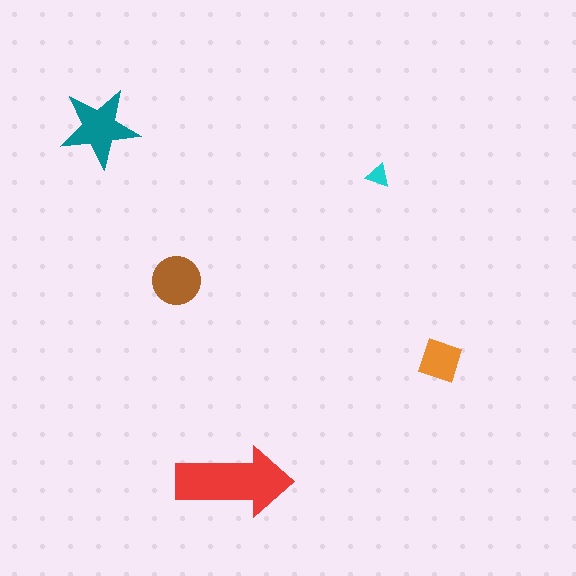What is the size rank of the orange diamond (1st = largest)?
4th.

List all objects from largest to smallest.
The red arrow, the teal star, the brown circle, the orange diamond, the cyan triangle.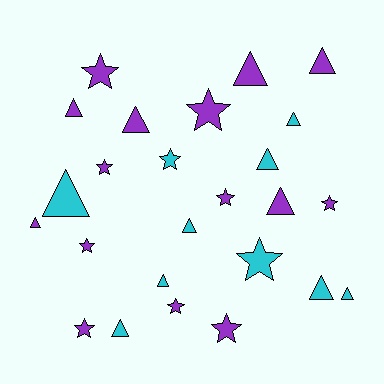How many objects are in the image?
There are 25 objects.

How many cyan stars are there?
There are 2 cyan stars.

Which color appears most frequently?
Purple, with 15 objects.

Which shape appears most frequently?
Triangle, with 14 objects.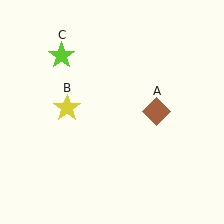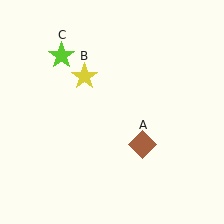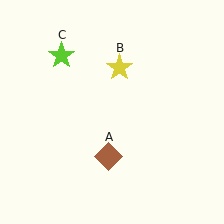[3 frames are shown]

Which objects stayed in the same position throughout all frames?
Lime star (object C) remained stationary.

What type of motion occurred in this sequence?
The brown diamond (object A), yellow star (object B) rotated clockwise around the center of the scene.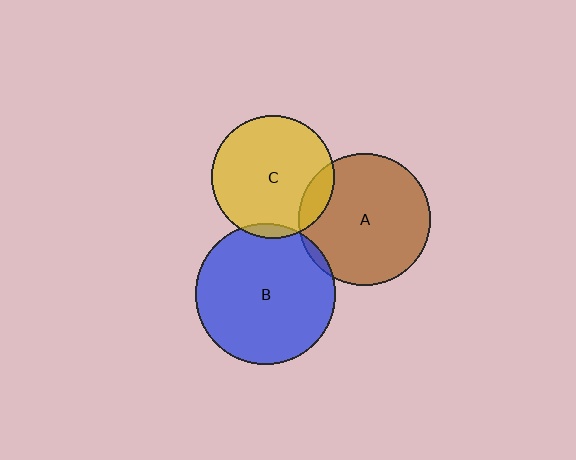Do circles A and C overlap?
Yes.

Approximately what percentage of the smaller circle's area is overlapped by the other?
Approximately 10%.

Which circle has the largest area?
Circle B (blue).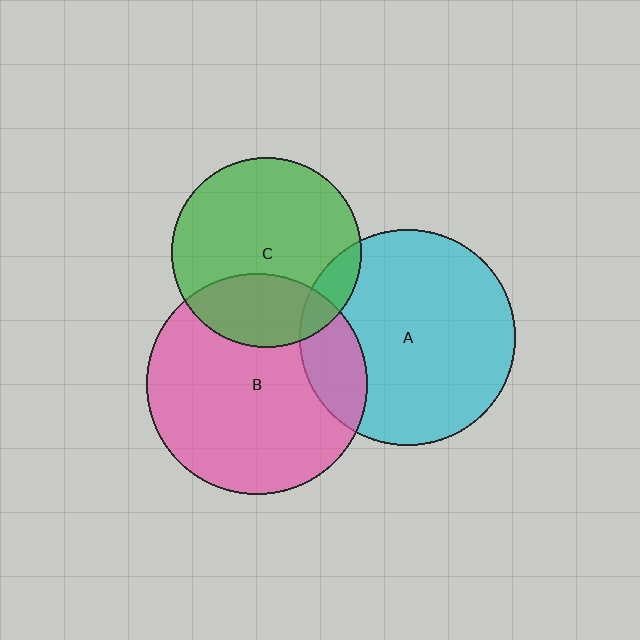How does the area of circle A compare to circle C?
Approximately 1.3 times.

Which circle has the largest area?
Circle B (pink).